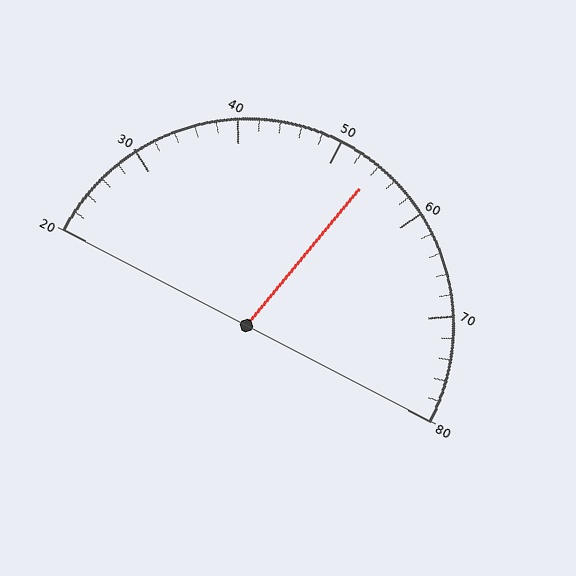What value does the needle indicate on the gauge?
The needle indicates approximately 54.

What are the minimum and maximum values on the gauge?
The gauge ranges from 20 to 80.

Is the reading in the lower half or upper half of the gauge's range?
The reading is in the upper half of the range (20 to 80).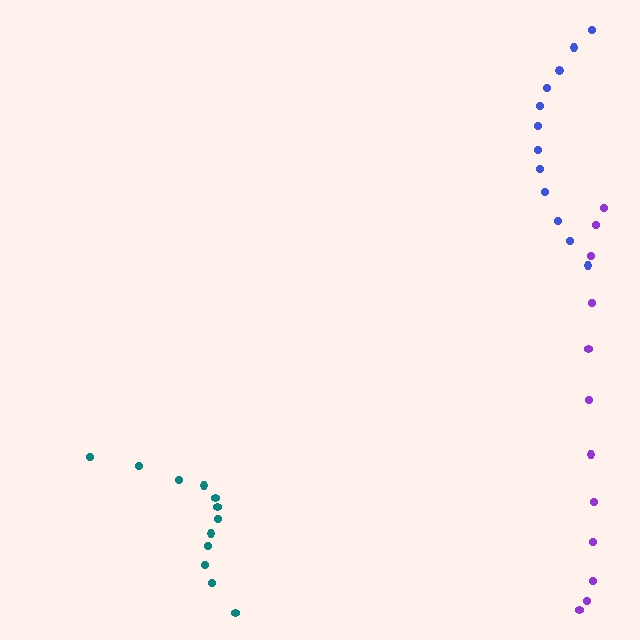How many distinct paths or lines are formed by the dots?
There are 3 distinct paths.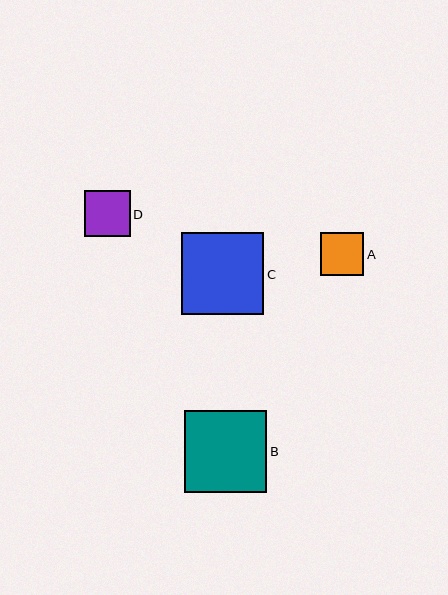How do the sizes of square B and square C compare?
Square B and square C are approximately the same size.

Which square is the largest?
Square B is the largest with a size of approximately 82 pixels.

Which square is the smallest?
Square A is the smallest with a size of approximately 43 pixels.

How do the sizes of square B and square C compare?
Square B and square C are approximately the same size.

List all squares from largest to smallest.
From largest to smallest: B, C, D, A.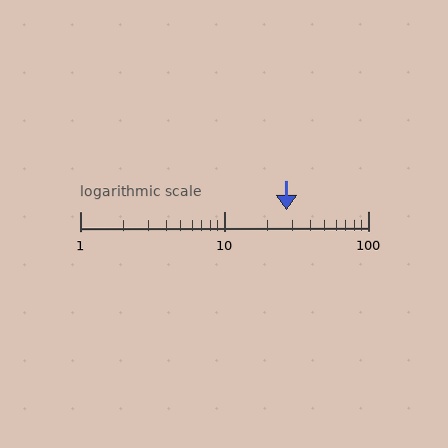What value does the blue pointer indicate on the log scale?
The pointer indicates approximately 27.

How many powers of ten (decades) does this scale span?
The scale spans 2 decades, from 1 to 100.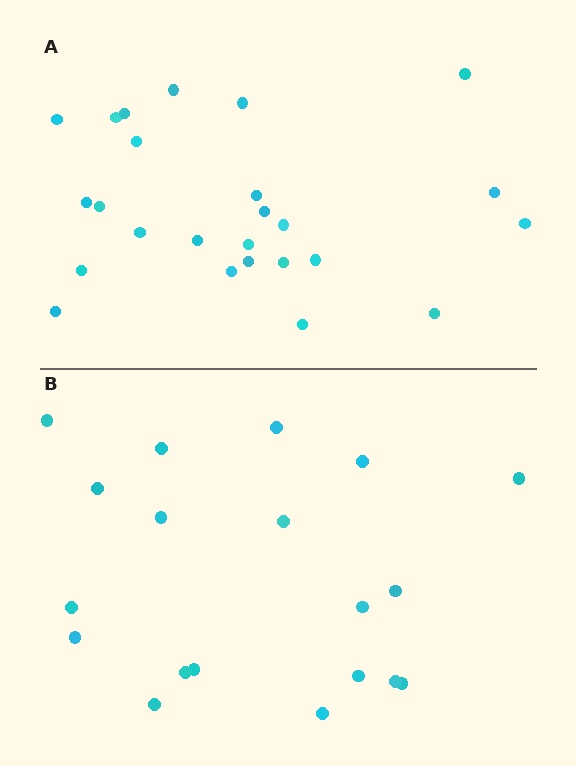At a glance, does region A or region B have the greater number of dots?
Region A (the top region) has more dots.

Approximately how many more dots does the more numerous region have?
Region A has about 6 more dots than region B.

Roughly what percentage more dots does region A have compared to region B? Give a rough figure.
About 30% more.